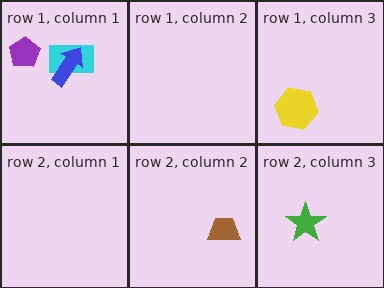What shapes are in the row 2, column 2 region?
The brown trapezoid.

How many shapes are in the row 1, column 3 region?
1.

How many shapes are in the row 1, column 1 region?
3.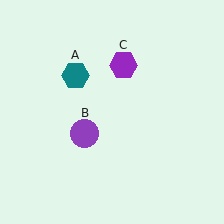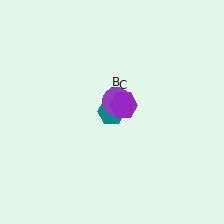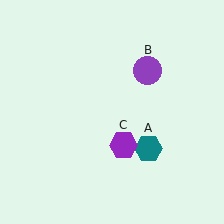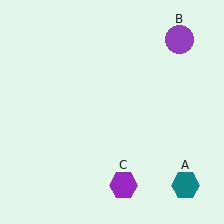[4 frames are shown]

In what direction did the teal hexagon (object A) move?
The teal hexagon (object A) moved down and to the right.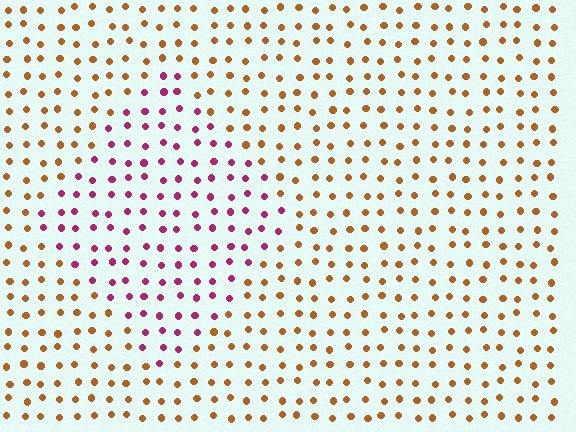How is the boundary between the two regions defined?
The boundary is defined purely by a slight shift in hue (about 62 degrees). Spacing, size, and orientation are identical on both sides.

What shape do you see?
I see a diamond.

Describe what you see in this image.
The image is filled with small brown elements in a uniform arrangement. A diamond-shaped region is visible where the elements are tinted to a slightly different hue, forming a subtle color boundary.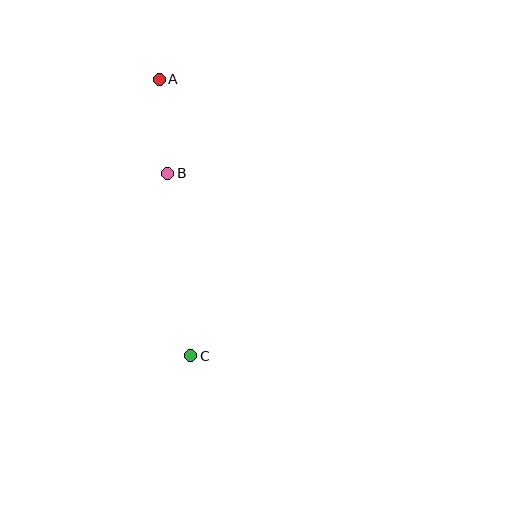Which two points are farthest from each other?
Points A and C are farthest from each other.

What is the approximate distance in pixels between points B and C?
The distance between B and C is approximately 184 pixels.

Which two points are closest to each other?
Points A and B are closest to each other.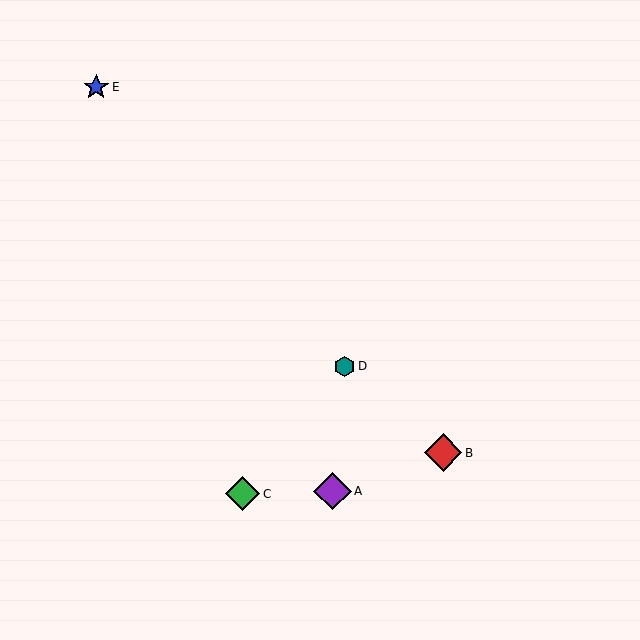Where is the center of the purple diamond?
The center of the purple diamond is at (332, 491).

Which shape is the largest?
The purple diamond (labeled A) is the largest.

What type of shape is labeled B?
Shape B is a red diamond.